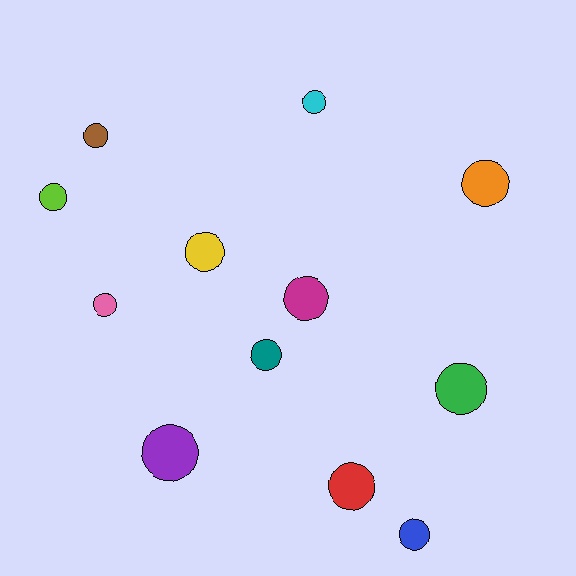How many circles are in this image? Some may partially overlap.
There are 12 circles.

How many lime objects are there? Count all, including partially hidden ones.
There is 1 lime object.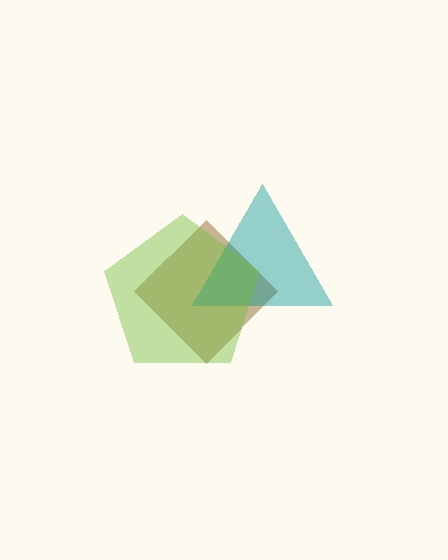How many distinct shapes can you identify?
There are 3 distinct shapes: a brown diamond, a teal triangle, a lime pentagon.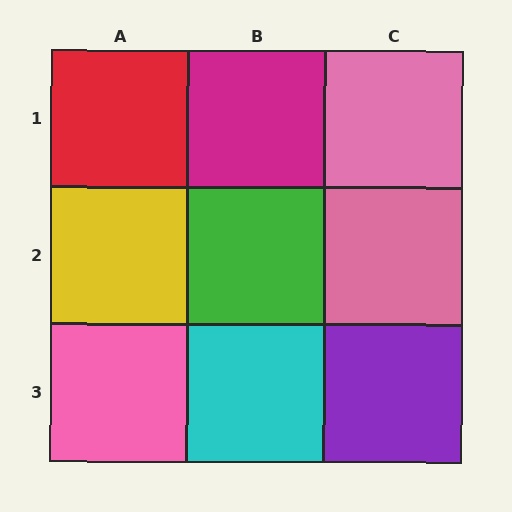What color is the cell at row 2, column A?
Yellow.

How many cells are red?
1 cell is red.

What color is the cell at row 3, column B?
Cyan.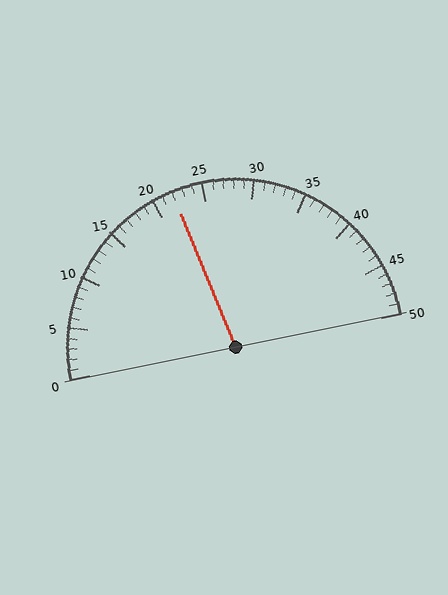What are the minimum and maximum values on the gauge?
The gauge ranges from 0 to 50.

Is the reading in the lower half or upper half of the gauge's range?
The reading is in the lower half of the range (0 to 50).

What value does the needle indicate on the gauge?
The needle indicates approximately 22.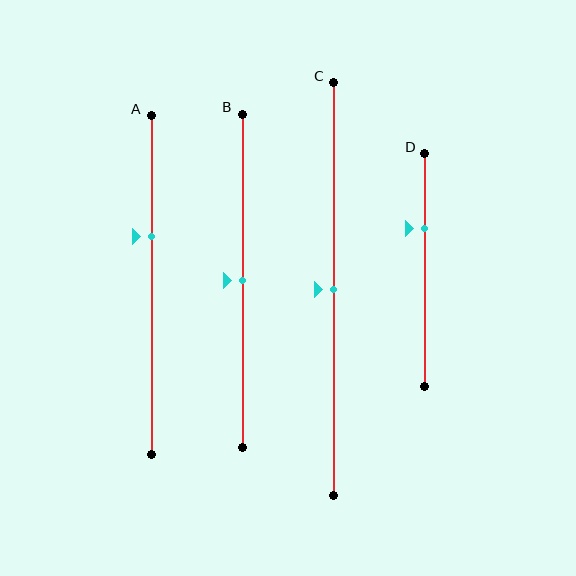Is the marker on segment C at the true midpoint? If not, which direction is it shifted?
Yes, the marker on segment C is at the true midpoint.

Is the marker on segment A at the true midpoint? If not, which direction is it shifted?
No, the marker on segment A is shifted upward by about 14% of the segment length.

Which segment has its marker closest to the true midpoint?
Segment B has its marker closest to the true midpoint.